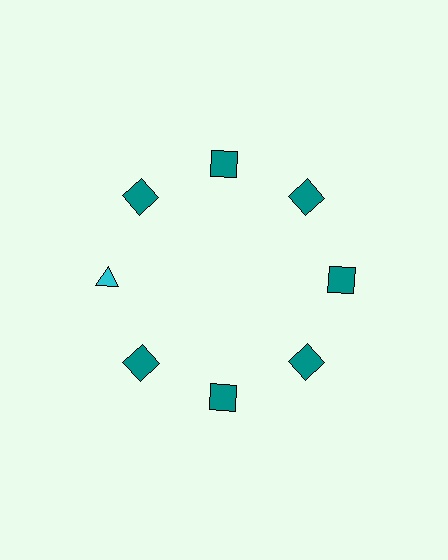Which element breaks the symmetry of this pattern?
The cyan triangle at roughly the 9 o'clock position breaks the symmetry. All other shapes are teal squares.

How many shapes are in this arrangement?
There are 8 shapes arranged in a ring pattern.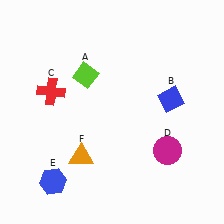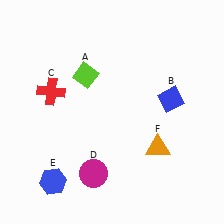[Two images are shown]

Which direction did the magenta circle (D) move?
The magenta circle (D) moved left.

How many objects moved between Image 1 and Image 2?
2 objects moved between the two images.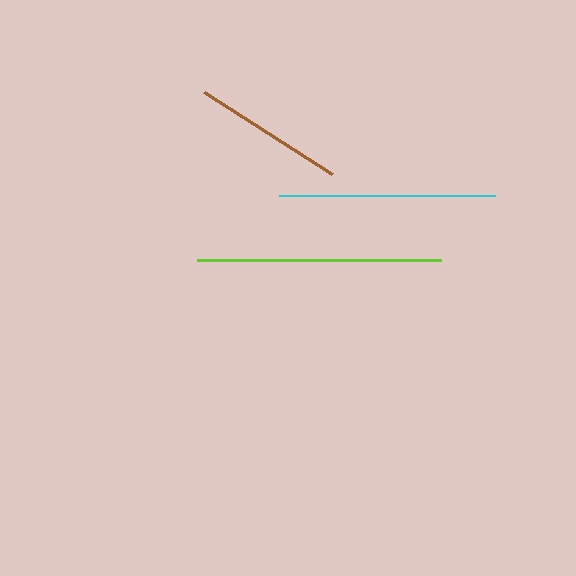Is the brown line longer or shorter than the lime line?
The lime line is longer than the brown line.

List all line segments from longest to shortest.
From longest to shortest: lime, cyan, brown.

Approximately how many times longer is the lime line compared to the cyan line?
The lime line is approximately 1.1 times the length of the cyan line.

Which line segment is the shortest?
The brown line is the shortest at approximately 153 pixels.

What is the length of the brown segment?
The brown segment is approximately 153 pixels long.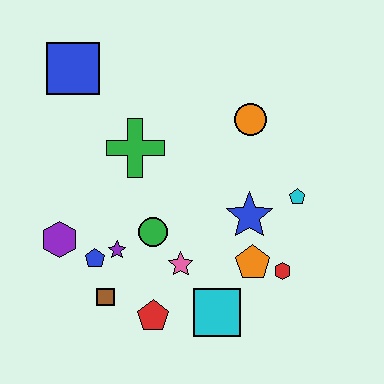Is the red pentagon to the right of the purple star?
Yes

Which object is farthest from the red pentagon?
The blue square is farthest from the red pentagon.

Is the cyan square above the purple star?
No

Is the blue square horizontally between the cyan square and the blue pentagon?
No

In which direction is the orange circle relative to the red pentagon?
The orange circle is above the red pentagon.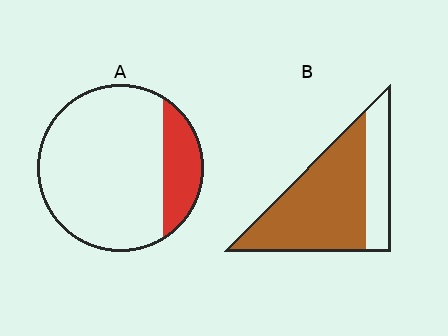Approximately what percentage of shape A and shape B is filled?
A is approximately 20% and B is approximately 70%.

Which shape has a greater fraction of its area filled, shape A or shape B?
Shape B.